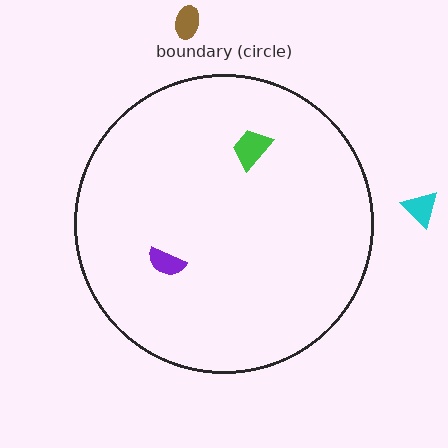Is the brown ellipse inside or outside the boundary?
Outside.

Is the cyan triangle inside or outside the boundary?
Outside.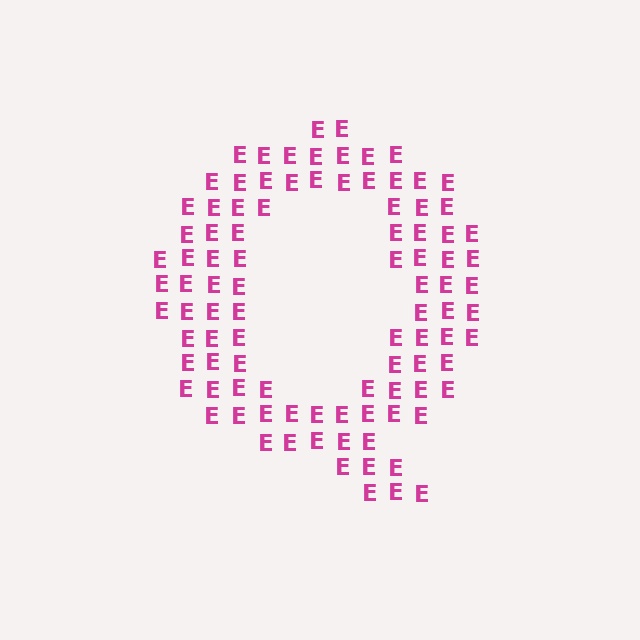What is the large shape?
The large shape is the letter Q.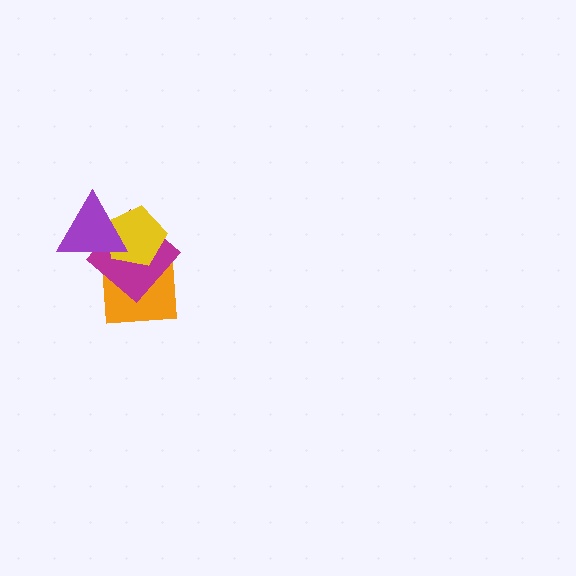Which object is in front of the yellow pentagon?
The purple triangle is in front of the yellow pentagon.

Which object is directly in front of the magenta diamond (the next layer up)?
The yellow pentagon is directly in front of the magenta diamond.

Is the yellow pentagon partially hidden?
Yes, it is partially covered by another shape.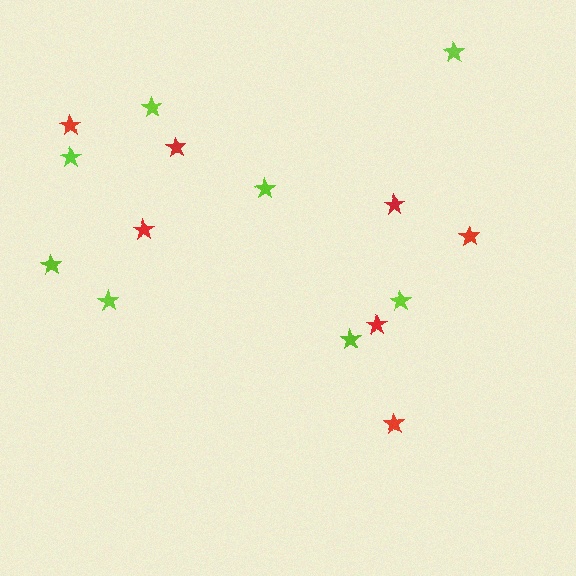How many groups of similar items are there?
There are 2 groups: one group of lime stars (8) and one group of red stars (7).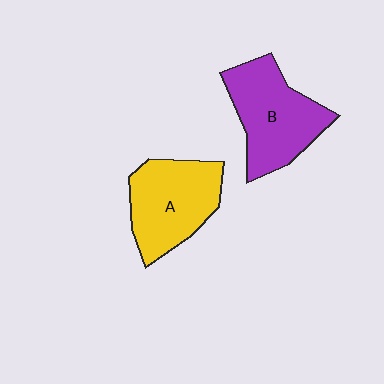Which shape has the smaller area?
Shape A (yellow).